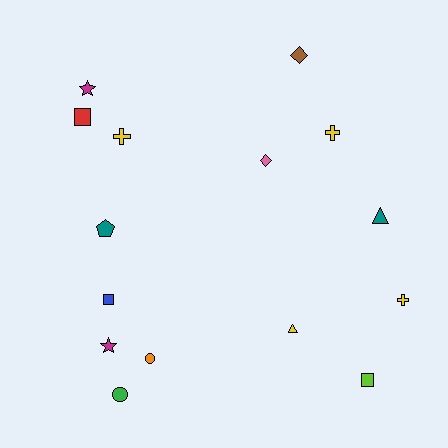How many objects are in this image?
There are 15 objects.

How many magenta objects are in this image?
There are 2 magenta objects.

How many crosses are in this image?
There are 3 crosses.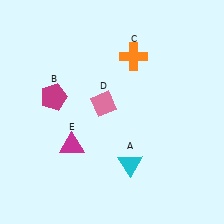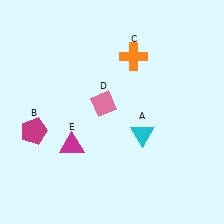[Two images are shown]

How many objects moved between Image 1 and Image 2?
2 objects moved between the two images.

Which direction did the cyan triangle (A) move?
The cyan triangle (A) moved up.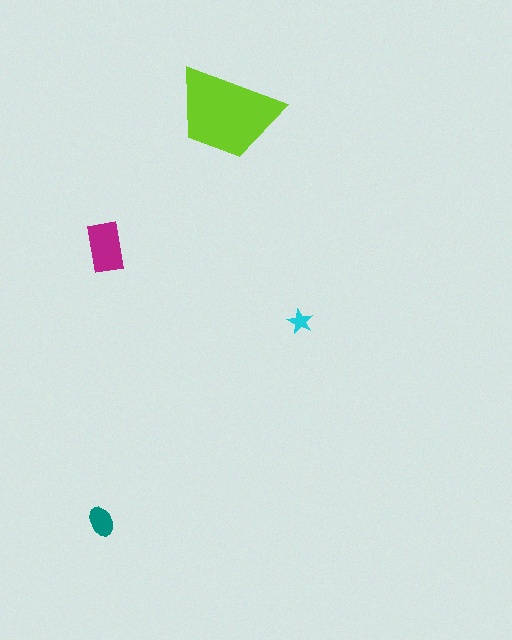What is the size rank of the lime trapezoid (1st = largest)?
1st.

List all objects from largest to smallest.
The lime trapezoid, the magenta rectangle, the teal ellipse, the cyan star.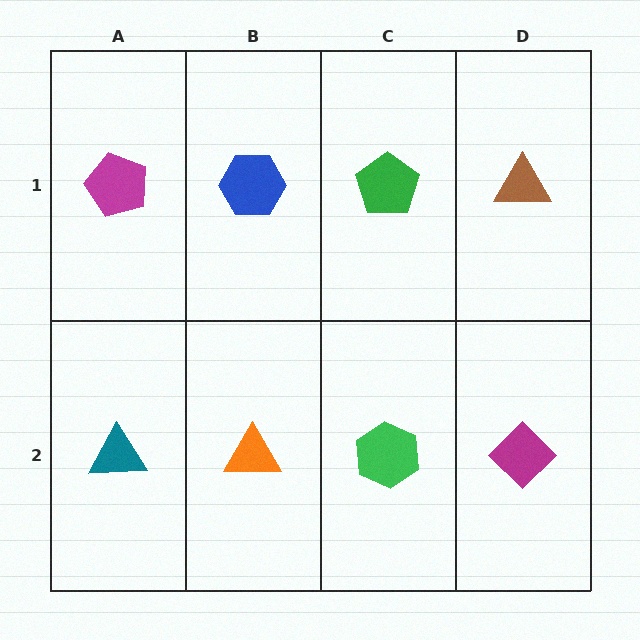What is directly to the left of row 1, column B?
A magenta pentagon.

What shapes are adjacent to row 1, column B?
An orange triangle (row 2, column B), a magenta pentagon (row 1, column A), a green pentagon (row 1, column C).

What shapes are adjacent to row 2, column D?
A brown triangle (row 1, column D), a green hexagon (row 2, column C).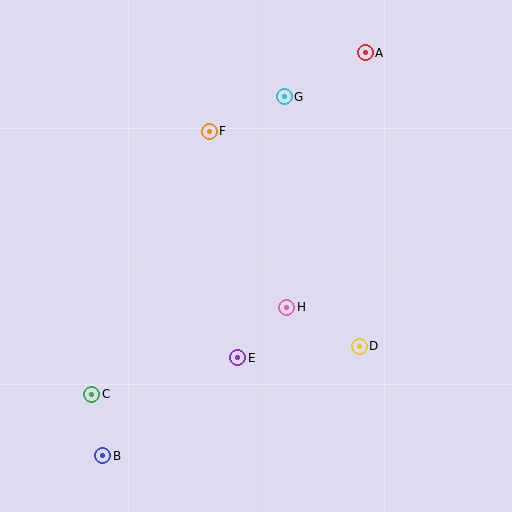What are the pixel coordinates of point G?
Point G is at (284, 97).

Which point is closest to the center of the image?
Point H at (287, 307) is closest to the center.